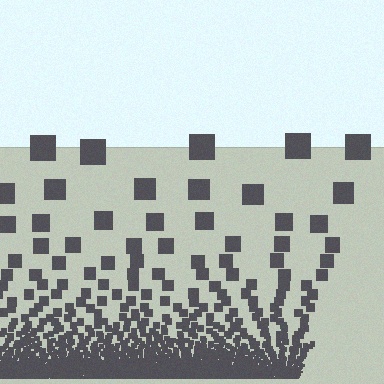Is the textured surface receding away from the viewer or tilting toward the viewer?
The surface appears to tilt toward the viewer. Texture elements get larger and sparser toward the top.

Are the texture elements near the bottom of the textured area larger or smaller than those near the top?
Smaller. The gradient is inverted — elements near the bottom are smaller and denser.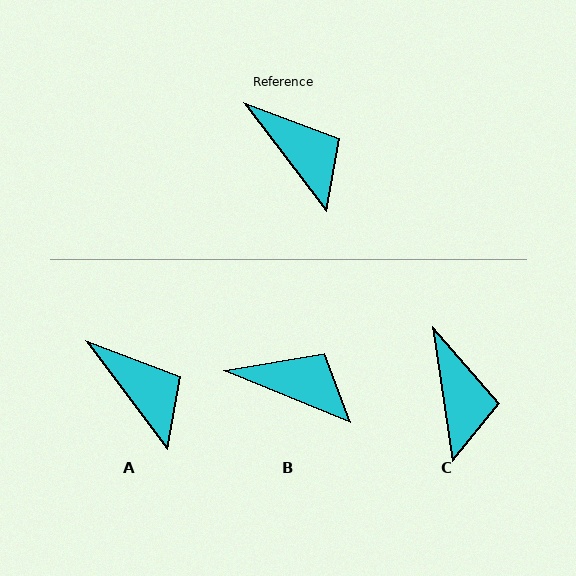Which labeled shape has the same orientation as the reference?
A.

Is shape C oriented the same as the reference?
No, it is off by about 29 degrees.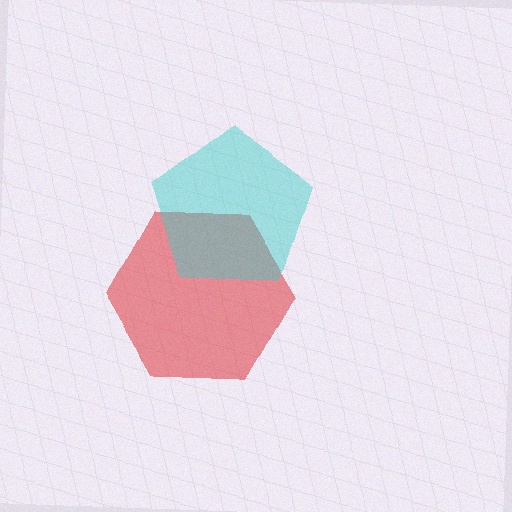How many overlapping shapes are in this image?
There are 2 overlapping shapes in the image.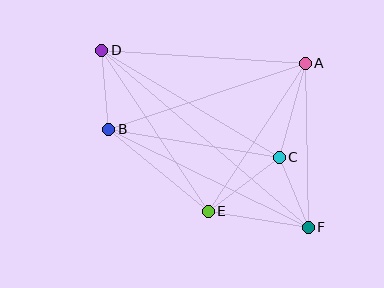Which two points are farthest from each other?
Points D and F are farthest from each other.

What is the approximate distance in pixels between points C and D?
The distance between C and D is approximately 207 pixels.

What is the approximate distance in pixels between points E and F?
The distance between E and F is approximately 101 pixels.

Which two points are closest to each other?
Points C and F are closest to each other.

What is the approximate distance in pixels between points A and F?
The distance between A and F is approximately 164 pixels.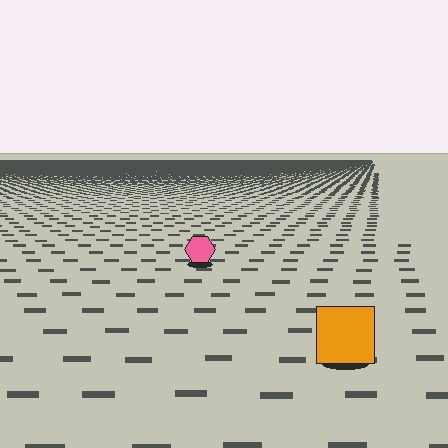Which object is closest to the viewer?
The orange square is closest. The texture marks near it are larger and more spread out.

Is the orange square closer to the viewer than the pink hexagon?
Yes. The orange square is closer — you can tell from the texture gradient: the ground texture is coarser near it.